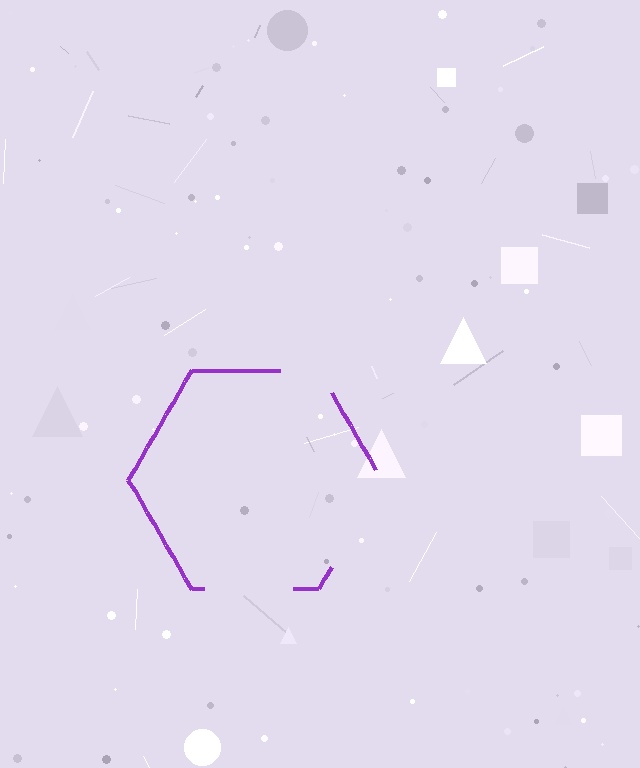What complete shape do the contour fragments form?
The contour fragments form a hexagon.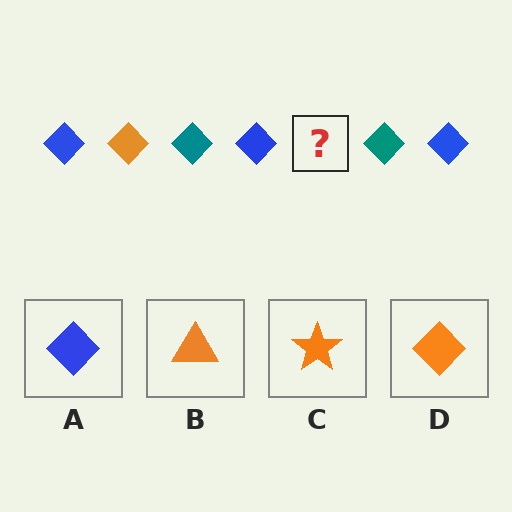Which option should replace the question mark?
Option D.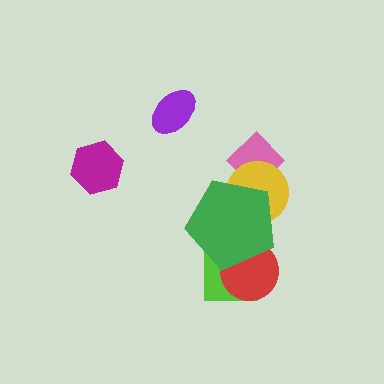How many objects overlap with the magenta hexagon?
0 objects overlap with the magenta hexagon.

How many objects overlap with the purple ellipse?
0 objects overlap with the purple ellipse.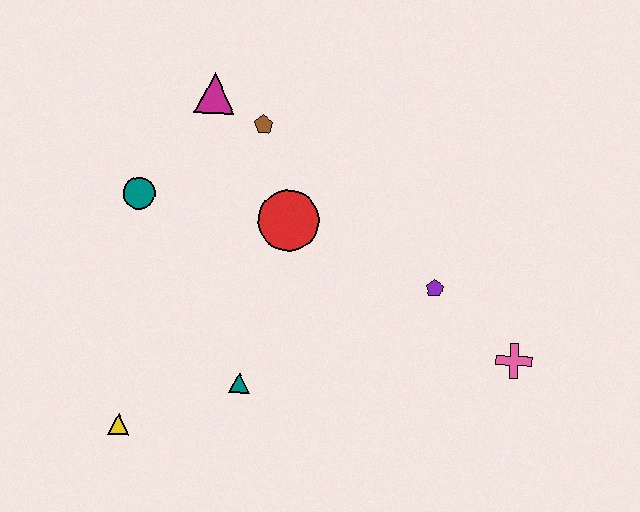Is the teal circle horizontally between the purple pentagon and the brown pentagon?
No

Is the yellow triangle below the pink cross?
Yes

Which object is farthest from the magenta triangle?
The pink cross is farthest from the magenta triangle.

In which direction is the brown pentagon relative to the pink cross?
The brown pentagon is to the left of the pink cross.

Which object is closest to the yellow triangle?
The teal triangle is closest to the yellow triangle.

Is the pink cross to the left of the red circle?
No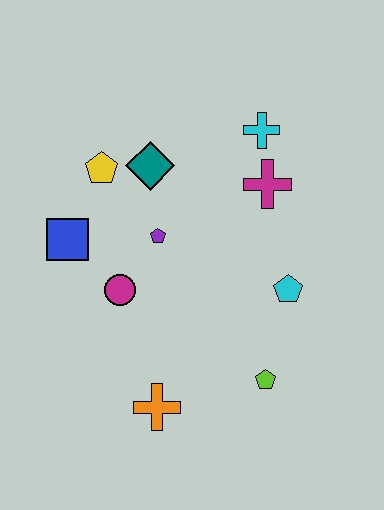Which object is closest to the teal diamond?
The yellow pentagon is closest to the teal diamond.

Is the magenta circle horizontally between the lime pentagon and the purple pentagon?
No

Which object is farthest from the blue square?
The lime pentagon is farthest from the blue square.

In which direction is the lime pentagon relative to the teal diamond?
The lime pentagon is below the teal diamond.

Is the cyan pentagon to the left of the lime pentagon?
No